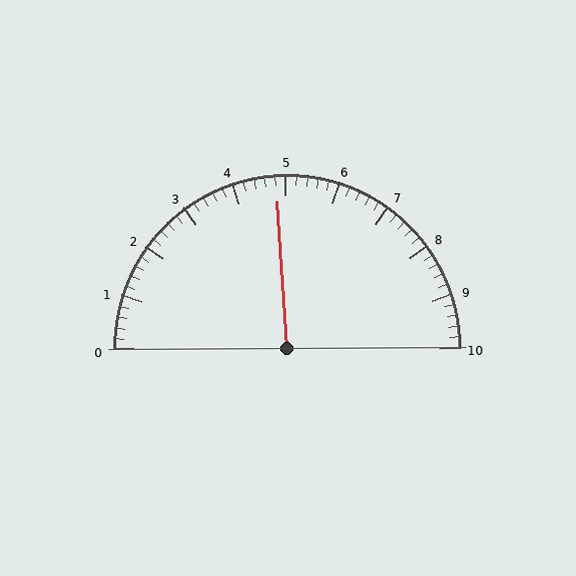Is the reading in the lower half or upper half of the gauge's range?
The reading is in the lower half of the range (0 to 10).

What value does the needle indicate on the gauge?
The needle indicates approximately 4.8.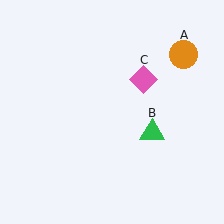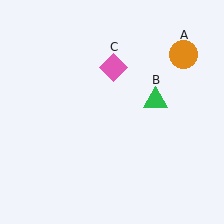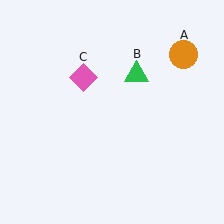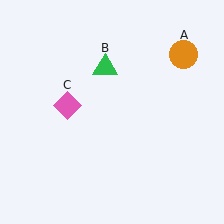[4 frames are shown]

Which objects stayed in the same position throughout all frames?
Orange circle (object A) remained stationary.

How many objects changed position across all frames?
2 objects changed position: green triangle (object B), pink diamond (object C).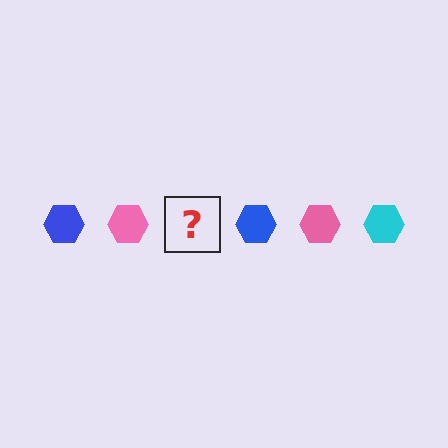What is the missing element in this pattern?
The missing element is a cyan hexagon.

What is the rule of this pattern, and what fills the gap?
The rule is that the pattern cycles through blue, pink, cyan hexagons. The gap should be filled with a cyan hexagon.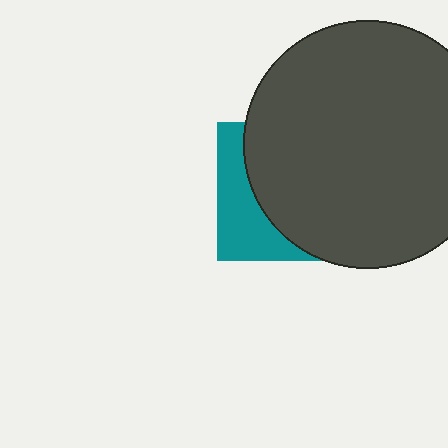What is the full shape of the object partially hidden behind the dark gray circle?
The partially hidden object is a teal square.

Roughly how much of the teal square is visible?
A small part of it is visible (roughly 32%).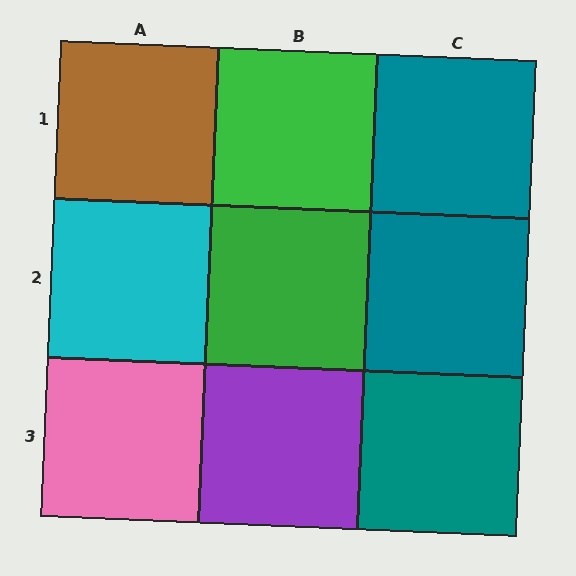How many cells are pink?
1 cell is pink.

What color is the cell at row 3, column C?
Teal.